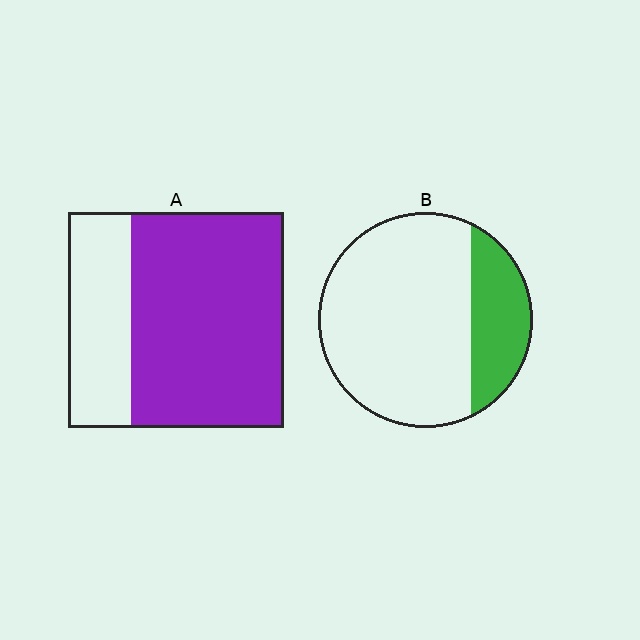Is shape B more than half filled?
No.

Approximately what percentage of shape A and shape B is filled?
A is approximately 70% and B is approximately 25%.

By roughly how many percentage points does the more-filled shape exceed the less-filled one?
By roughly 45 percentage points (A over B).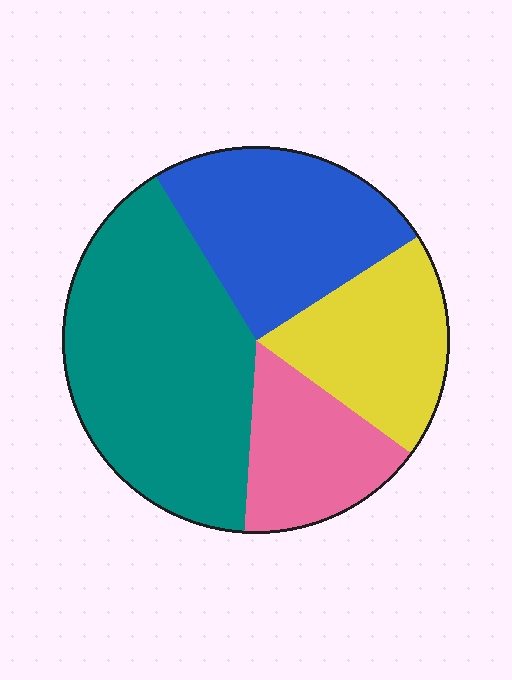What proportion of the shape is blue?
Blue takes up about one quarter (1/4) of the shape.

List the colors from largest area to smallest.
From largest to smallest: teal, blue, yellow, pink.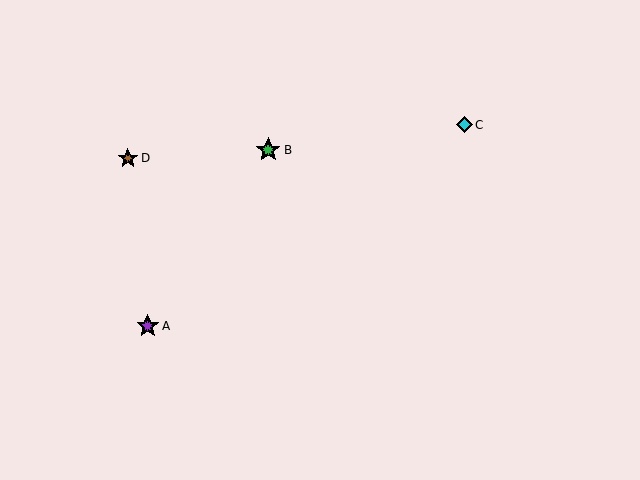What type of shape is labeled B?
Shape B is a green star.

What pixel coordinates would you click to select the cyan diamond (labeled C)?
Click at (464, 125) to select the cyan diamond C.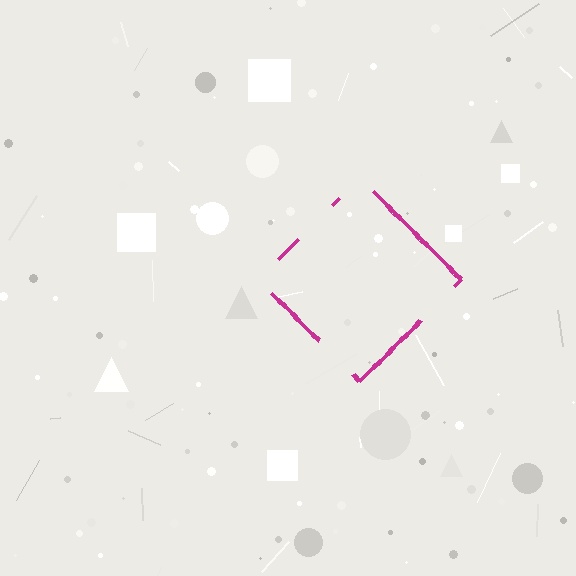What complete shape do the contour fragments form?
The contour fragments form a diamond.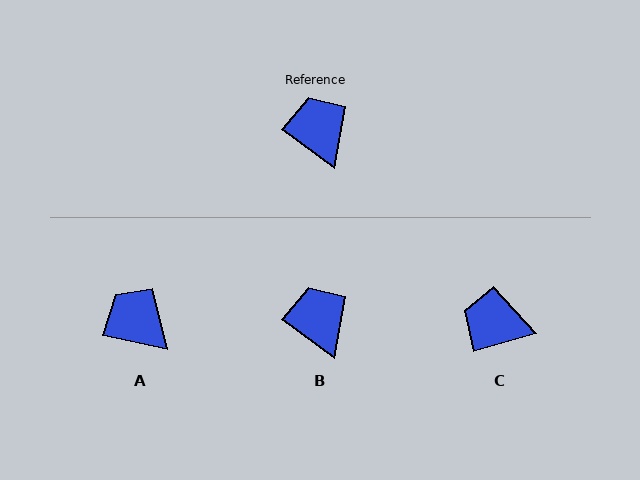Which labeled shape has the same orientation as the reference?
B.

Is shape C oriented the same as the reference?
No, it is off by about 53 degrees.